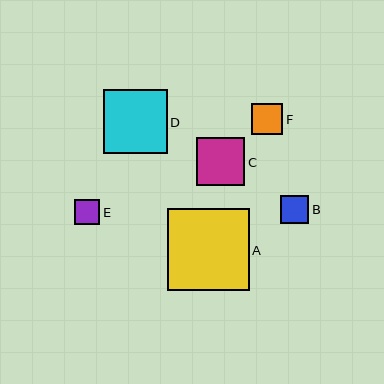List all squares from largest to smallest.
From largest to smallest: A, D, C, F, B, E.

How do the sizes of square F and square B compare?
Square F and square B are approximately the same size.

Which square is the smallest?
Square E is the smallest with a size of approximately 26 pixels.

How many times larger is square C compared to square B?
Square C is approximately 1.7 times the size of square B.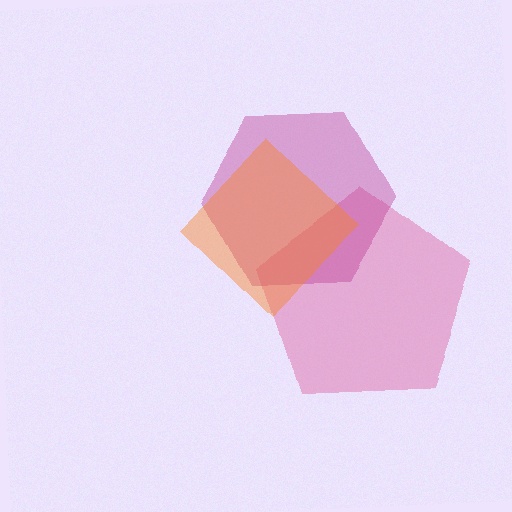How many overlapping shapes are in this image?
There are 3 overlapping shapes in the image.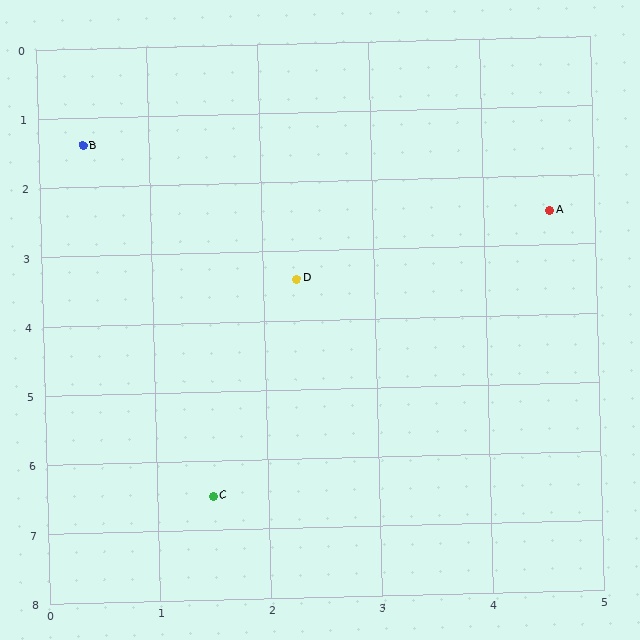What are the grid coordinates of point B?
Point B is at approximately (0.4, 1.4).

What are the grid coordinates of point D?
Point D is at approximately (2.3, 3.4).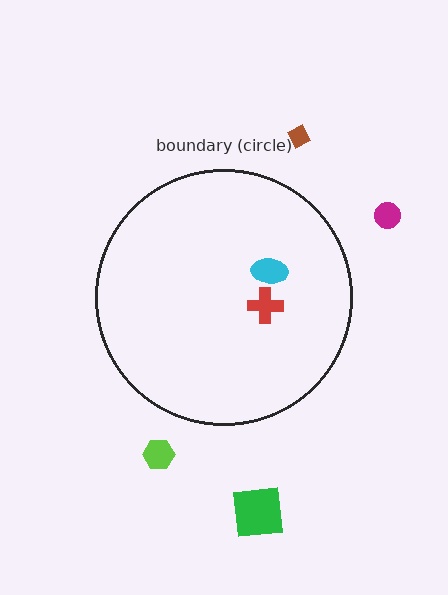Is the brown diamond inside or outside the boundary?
Outside.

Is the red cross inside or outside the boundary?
Inside.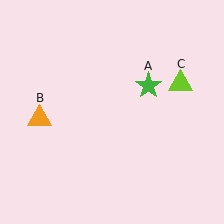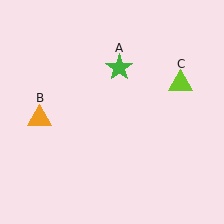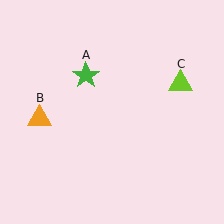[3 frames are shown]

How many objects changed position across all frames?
1 object changed position: green star (object A).